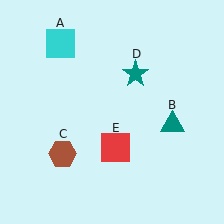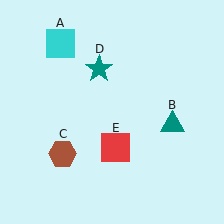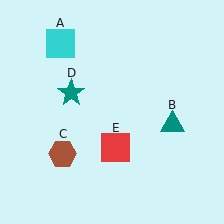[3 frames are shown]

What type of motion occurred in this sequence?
The teal star (object D) rotated counterclockwise around the center of the scene.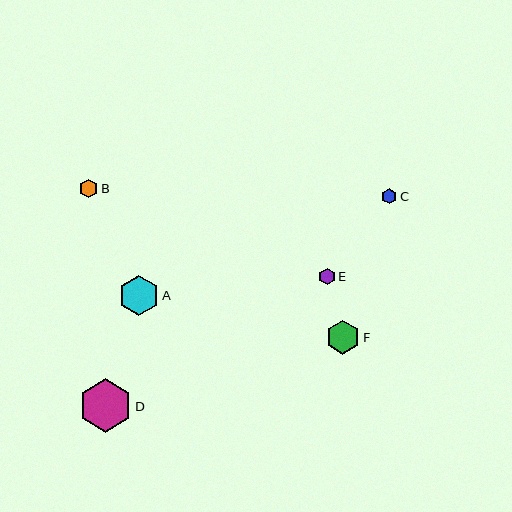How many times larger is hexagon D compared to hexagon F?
Hexagon D is approximately 1.6 times the size of hexagon F.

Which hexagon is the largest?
Hexagon D is the largest with a size of approximately 53 pixels.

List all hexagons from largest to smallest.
From largest to smallest: D, A, F, B, E, C.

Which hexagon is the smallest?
Hexagon C is the smallest with a size of approximately 15 pixels.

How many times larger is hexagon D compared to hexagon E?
Hexagon D is approximately 3.2 times the size of hexagon E.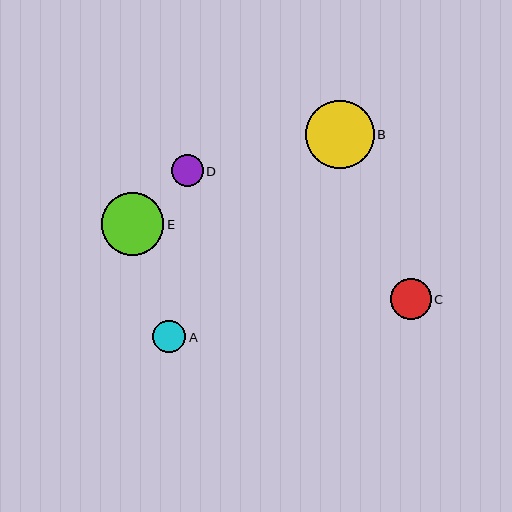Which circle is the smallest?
Circle D is the smallest with a size of approximately 31 pixels.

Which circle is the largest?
Circle B is the largest with a size of approximately 68 pixels.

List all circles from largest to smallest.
From largest to smallest: B, E, C, A, D.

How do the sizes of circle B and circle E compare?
Circle B and circle E are approximately the same size.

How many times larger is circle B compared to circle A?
Circle B is approximately 2.1 times the size of circle A.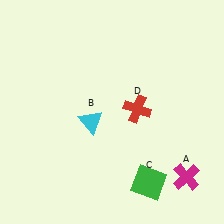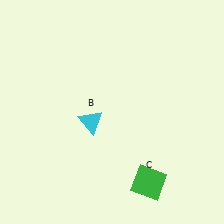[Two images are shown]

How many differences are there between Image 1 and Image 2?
There are 2 differences between the two images.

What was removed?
The magenta cross (A), the red cross (D) were removed in Image 2.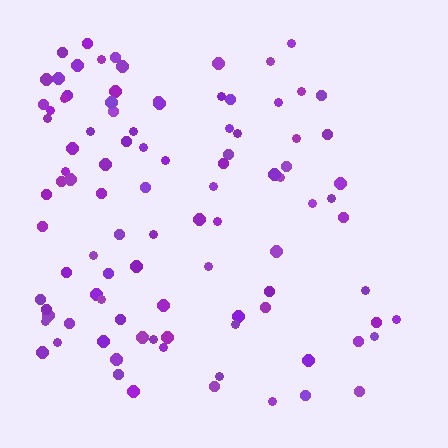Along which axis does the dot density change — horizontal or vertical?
Horizontal.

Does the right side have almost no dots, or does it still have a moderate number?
Still a moderate number, just noticeably fewer than the left.